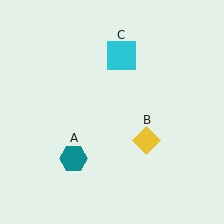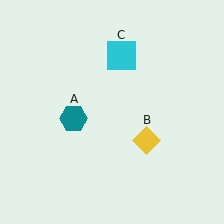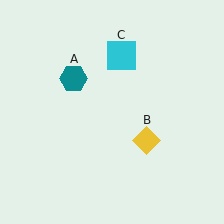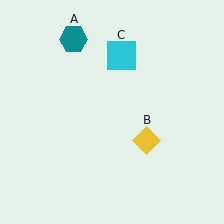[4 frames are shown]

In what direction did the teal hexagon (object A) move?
The teal hexagon (object A) moved up.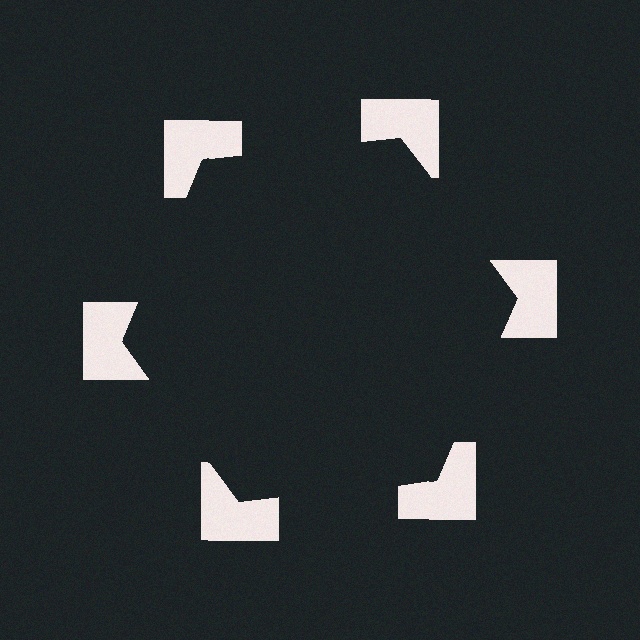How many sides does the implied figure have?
6 sides.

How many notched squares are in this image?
There are 6 — one at each vertex of the illusory hexagon.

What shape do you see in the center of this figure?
An illusory hexagon — its edges are inferred from the aligned wedge cuts in the notched squares, not physically drawn.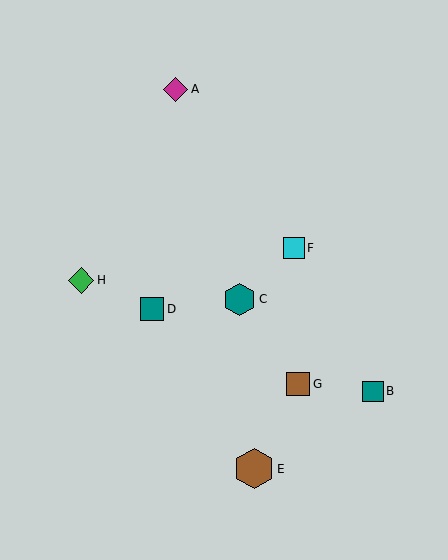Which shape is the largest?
The brown hexagon (labeled E) is the largest.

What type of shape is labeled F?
Shape F is a cyan square.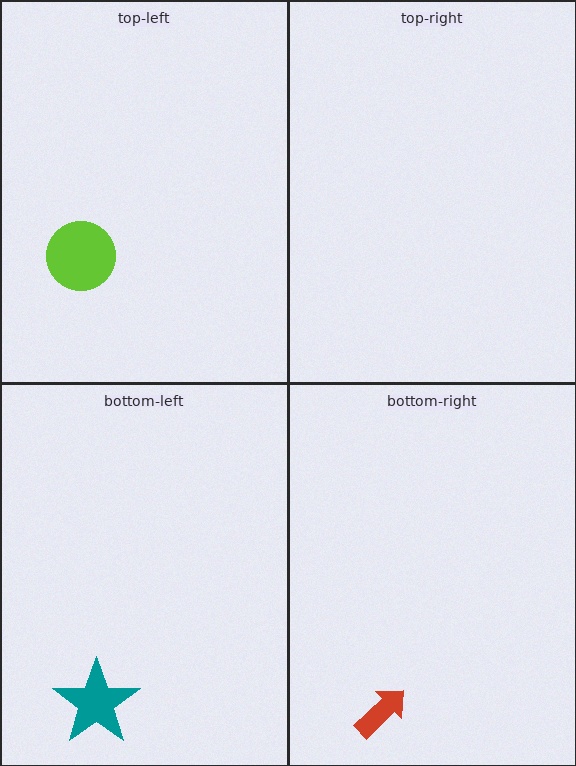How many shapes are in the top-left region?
1.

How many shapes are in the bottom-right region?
1.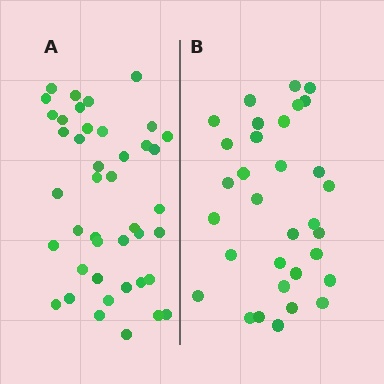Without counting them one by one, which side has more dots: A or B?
Region A (the left region) has more dots.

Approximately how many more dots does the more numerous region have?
Region A has roughly 10 or so more dots than region B.